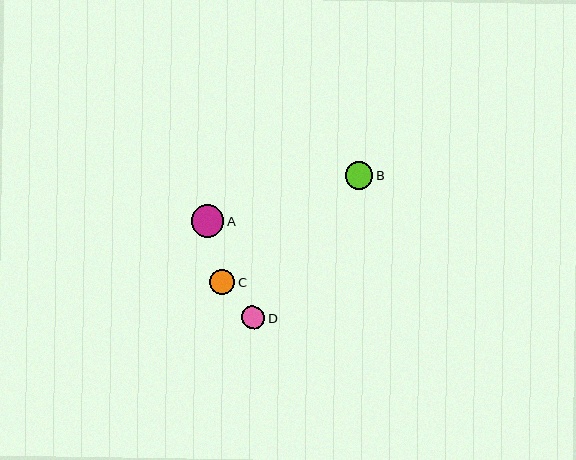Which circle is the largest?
Circle A is the largest with a size of approximately 33 pixels.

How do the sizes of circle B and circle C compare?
Circle B and circle C are approximately the same size.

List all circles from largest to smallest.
From largest to smallest: A, B, C, D.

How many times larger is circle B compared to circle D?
Circle B is approximately 1.2 times the size of circle D.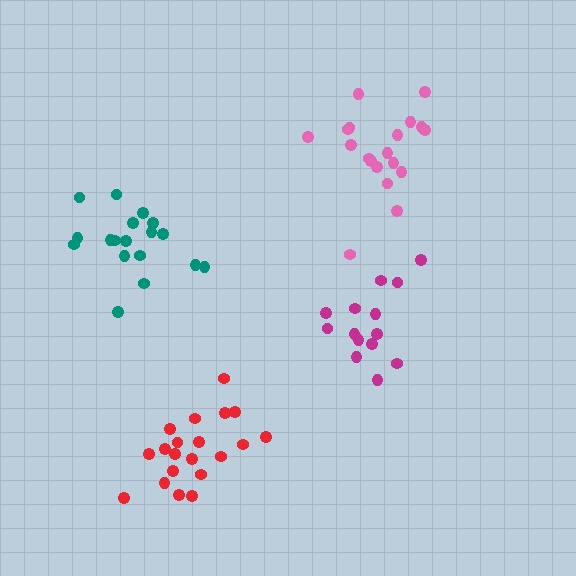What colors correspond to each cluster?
The clusters are colored: pink, red, teal, magenta.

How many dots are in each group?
Group 1: 19 dots, Group 2: 20 dots, Group 3: 18 dots, Group 4: 14 dots (71 total).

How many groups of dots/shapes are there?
There are 4 groups.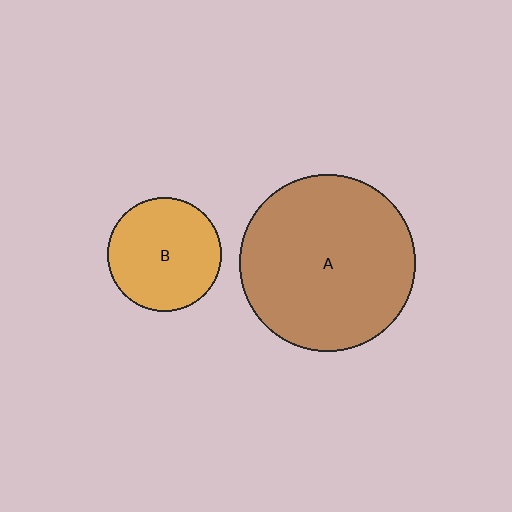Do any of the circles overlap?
No, none of the circles overlap.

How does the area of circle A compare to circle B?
Approximately 2.4 times.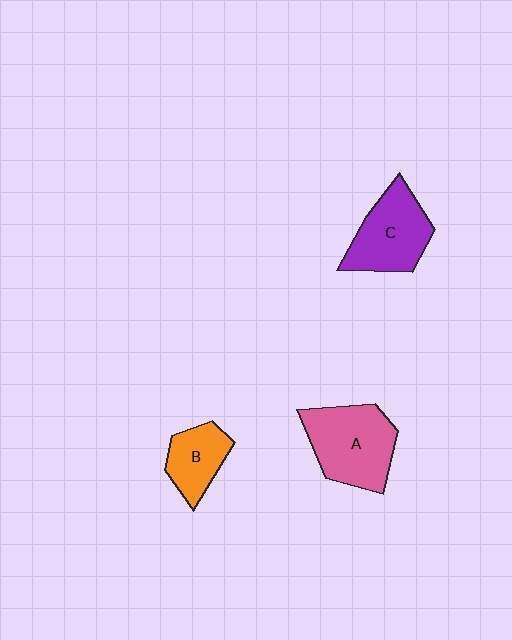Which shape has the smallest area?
Shape B (orange).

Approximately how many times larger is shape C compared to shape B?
Approximately 1.5 times.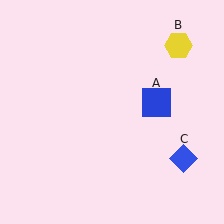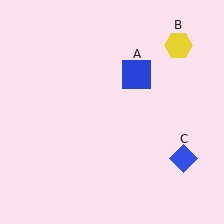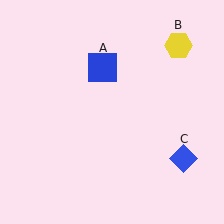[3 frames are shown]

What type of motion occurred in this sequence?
The blue square (object A) rotated counterclockwise around the center of the scene.